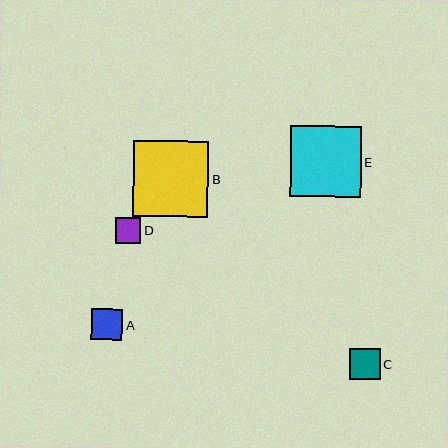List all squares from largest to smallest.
From largest to smallest: B, E, A, C, D.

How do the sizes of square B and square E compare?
Square B and square E are approximately the same size.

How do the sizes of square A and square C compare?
Square A and square C are approximately the same size.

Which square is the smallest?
Square D is the smallest with a size of approximately 26 pixels.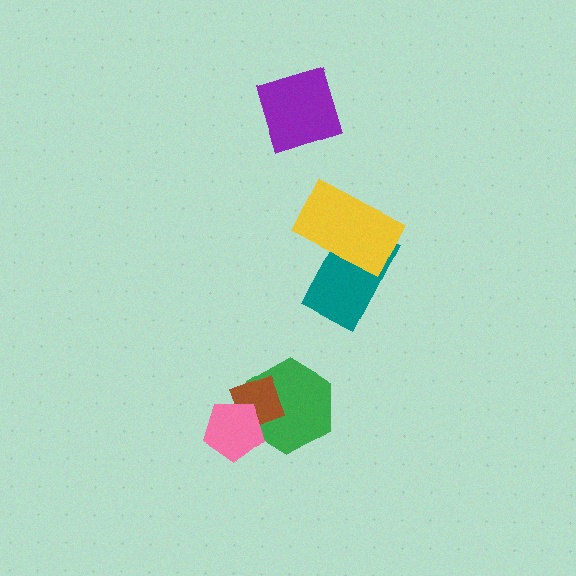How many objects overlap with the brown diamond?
2 objects overlap with the brown diamond.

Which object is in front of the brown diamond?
The pink pentagon is in front of the brown diamond.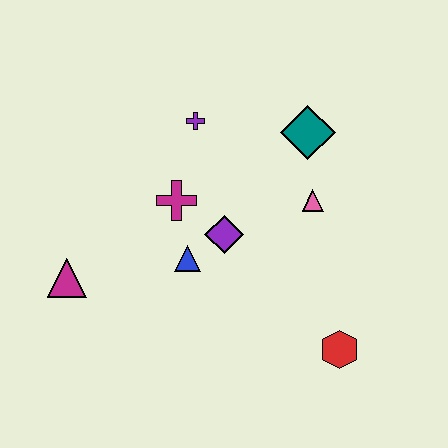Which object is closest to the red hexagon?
The pink triangle is closest to the red hexagon.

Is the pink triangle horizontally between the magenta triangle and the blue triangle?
No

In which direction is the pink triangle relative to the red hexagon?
The pink triangle is above the red hexagon.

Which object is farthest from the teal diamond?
The magenta triangle is farthest from the teal diamond.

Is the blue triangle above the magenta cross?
No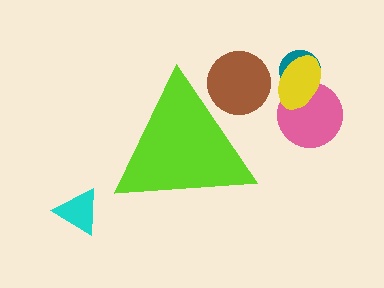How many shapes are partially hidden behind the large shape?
1 shape is partially hidden.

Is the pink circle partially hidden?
No, the pink circle is fully visible.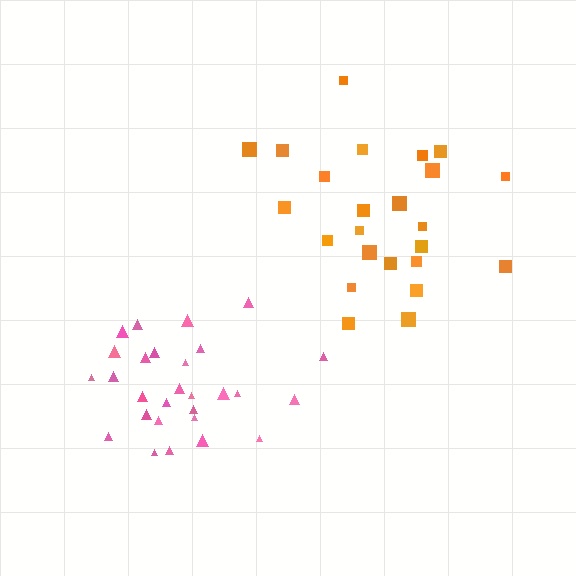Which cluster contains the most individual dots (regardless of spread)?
Pink (28).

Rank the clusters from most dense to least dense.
pink, orange.